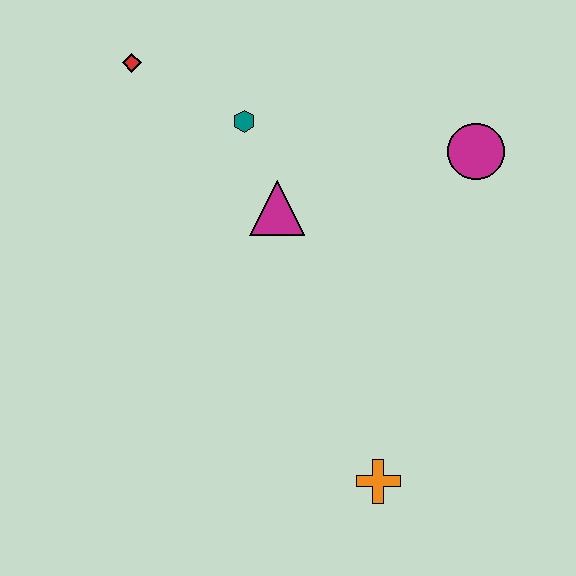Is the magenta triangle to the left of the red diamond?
No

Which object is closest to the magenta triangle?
The teal hexagon is closest to the magenta triangle.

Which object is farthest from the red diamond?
The orange cross is farthest from the red diamond.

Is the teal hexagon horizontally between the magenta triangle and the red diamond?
Yes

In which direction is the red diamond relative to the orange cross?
The red diamond is above the orange cross.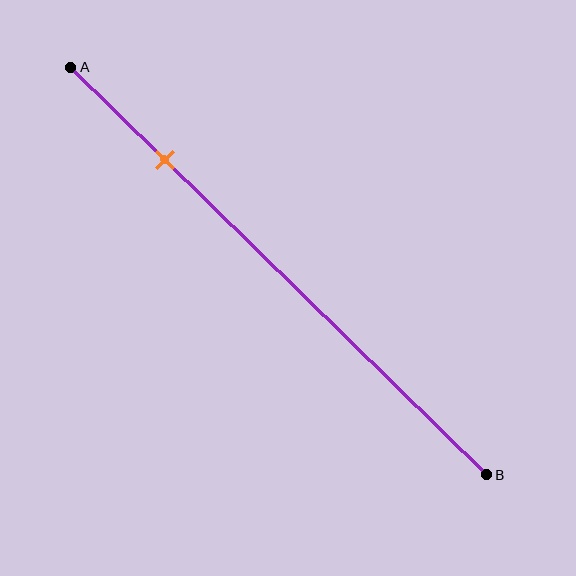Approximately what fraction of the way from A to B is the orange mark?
The orange mark is approximately 25% of the way from A to B.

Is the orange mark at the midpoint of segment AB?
No, the mark is at about 25% from A, not at the 50% midpoint.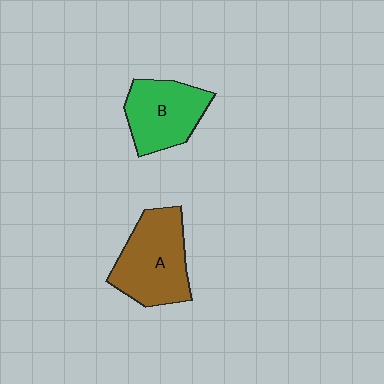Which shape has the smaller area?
Shape B (green).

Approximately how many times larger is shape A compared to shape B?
Approximately 1.2 times.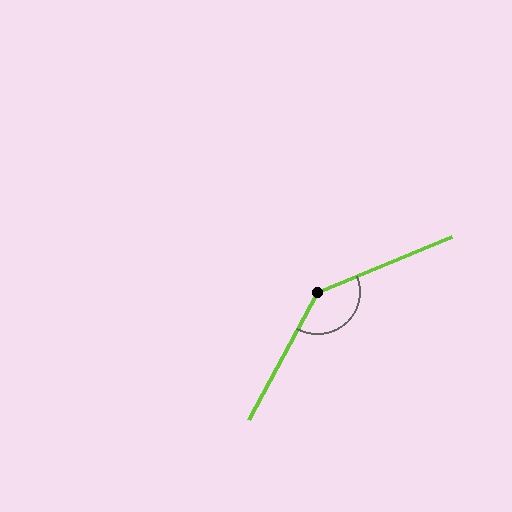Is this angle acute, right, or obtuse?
It is obtuse.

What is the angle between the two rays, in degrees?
Approximately 141 degrees.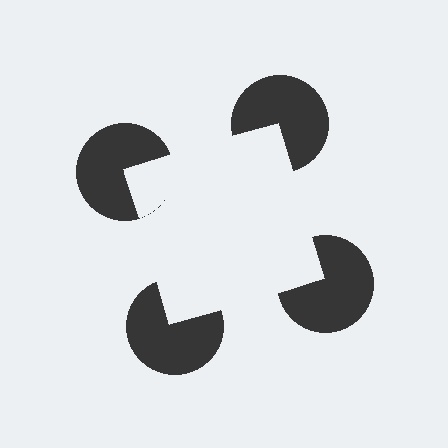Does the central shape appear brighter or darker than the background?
It typically appears slightly brighter than the background, even though no actual brightness change is drawn.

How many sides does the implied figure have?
4 sides.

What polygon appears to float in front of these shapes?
An illusory square — its edges are inferred from the aligned wedge cuts in the pac-man discs, not physically drawn.